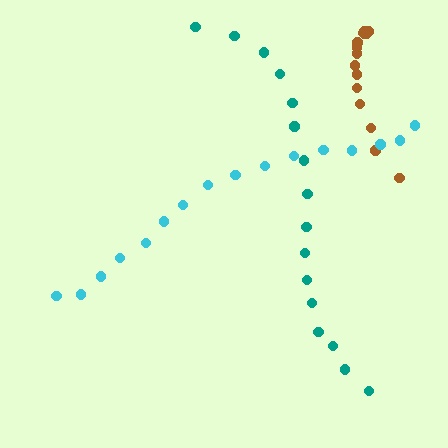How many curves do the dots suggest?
There are 3 distinct paths.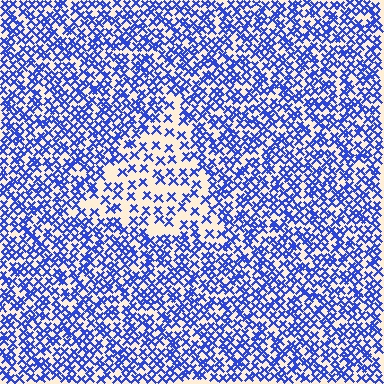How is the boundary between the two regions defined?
The boundary is defined by a change in element density (approximately 2.1x ratio). All elements are the same color, size, and shape.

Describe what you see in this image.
The image contains small blue elements arranged at two different densities. A triangle-shaped region is visible where the elements are less densely packed than the surrounding area.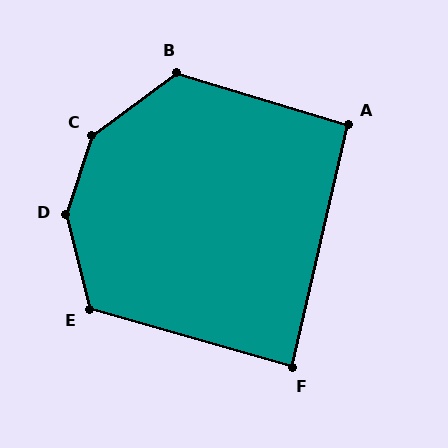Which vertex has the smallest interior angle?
F, at approximately 87 degrees.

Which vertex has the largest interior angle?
D, at approximately 147 degrees.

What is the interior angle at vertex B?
Approximately 126 degrees (obtuse).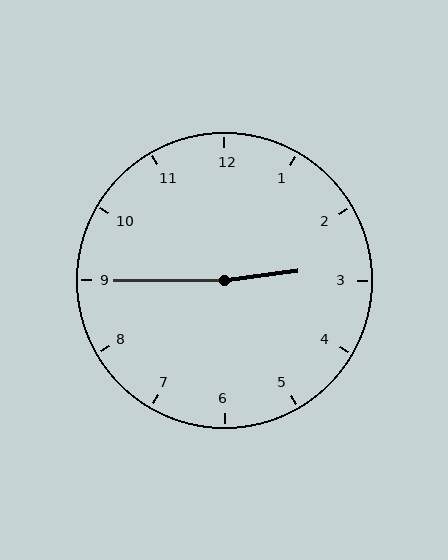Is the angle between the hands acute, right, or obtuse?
It is obtuse.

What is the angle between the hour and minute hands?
Approximately 172 degrees.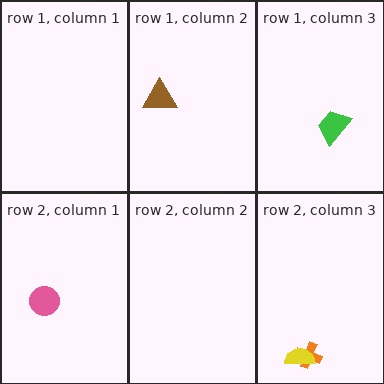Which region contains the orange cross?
The row 2, column 3 region.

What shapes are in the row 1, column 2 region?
The brown triangle.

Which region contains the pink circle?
The row 2, column 1 region.